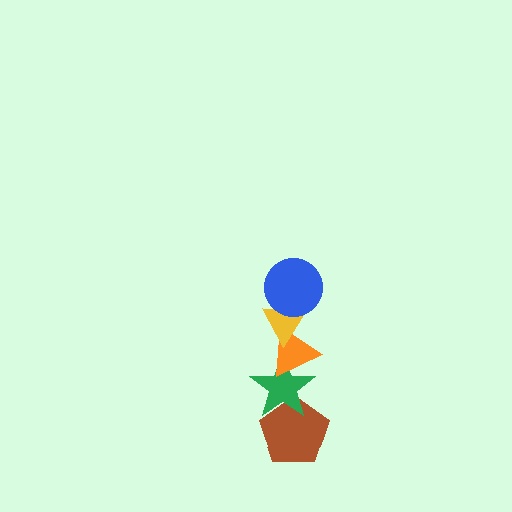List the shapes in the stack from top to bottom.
From top to bottom: the blue circle, the yellow triangle, the orange triangle, the green star, the brown pentagon.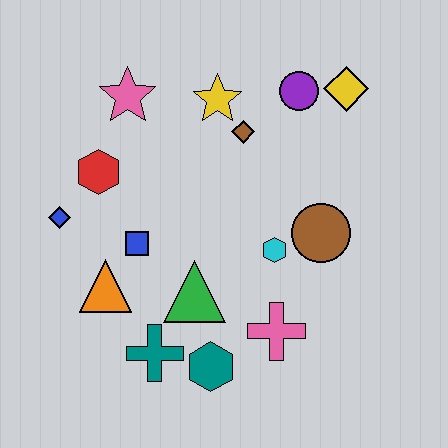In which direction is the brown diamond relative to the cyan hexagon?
The brown diamond is above the cyan hexagon.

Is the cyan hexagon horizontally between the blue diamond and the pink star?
No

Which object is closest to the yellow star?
The brown diamond is closest to the yellow star.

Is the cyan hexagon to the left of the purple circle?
Yes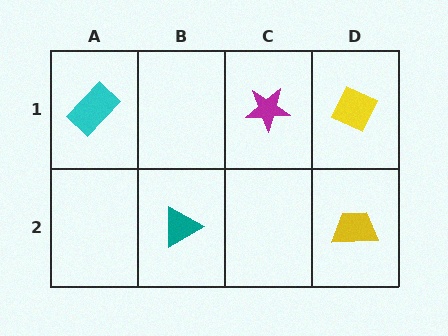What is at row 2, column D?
A yellow trapezoid.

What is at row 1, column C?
A magenta star.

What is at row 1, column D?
A yellow diamond.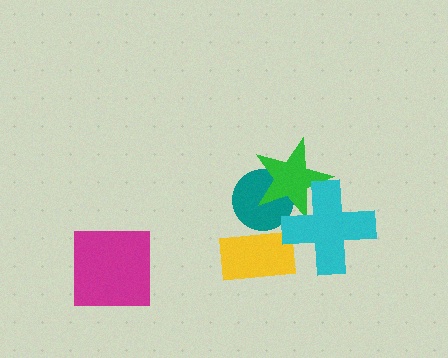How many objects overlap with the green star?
2 objects overlap with the green star.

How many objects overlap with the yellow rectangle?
1 object overlaps with the yellow rectangle.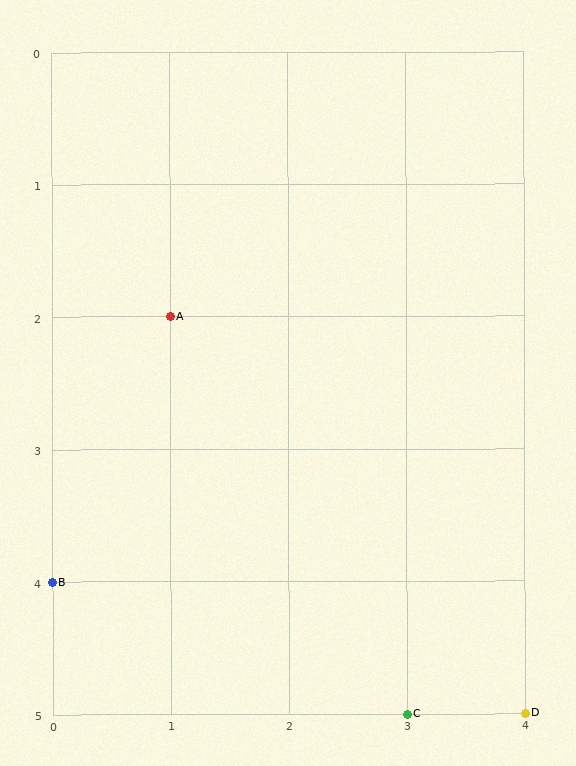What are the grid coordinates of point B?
Point B is at grid coordinates (0, 4).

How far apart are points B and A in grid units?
Points B and A are 1 column and 2 rows apart (about 2.2 grid units diagonally).